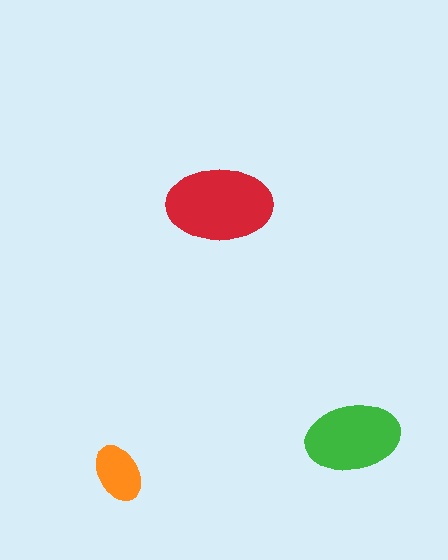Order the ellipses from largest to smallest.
the red one, the green one, the orange one.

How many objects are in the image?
There are 3 objects in the image.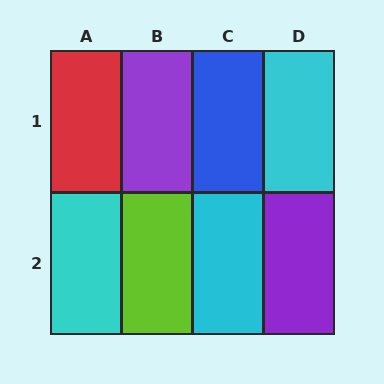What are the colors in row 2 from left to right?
Cyan, lime, cyan, purple.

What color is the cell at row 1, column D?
Cyan.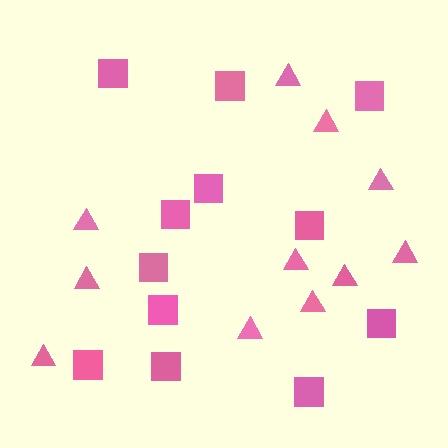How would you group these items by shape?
There are 2 groups: one group of squares (12) and one group of triangles (11).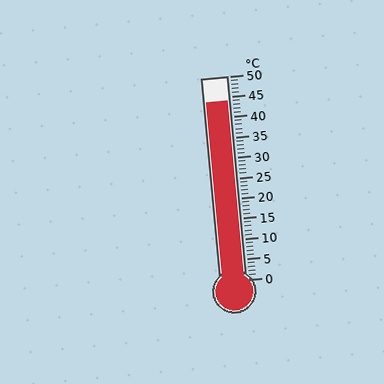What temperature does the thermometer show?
The thermometer shows approximately 44°C.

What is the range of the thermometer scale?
The thermometer scale ranges from 0°C to 50°C.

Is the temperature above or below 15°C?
The temperature is above 15°C.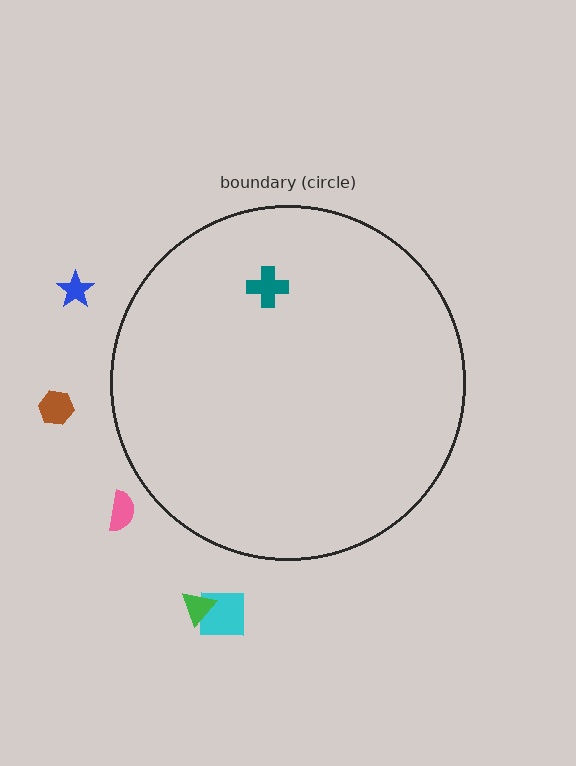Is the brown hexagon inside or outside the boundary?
Outside.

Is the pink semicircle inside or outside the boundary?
Outside.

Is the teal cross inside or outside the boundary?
Inside.